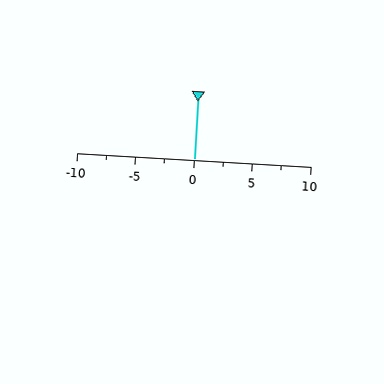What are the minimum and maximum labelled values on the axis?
The axis runs from -10 to 10.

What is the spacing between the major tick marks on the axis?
The major ticks are spaced 5 apart.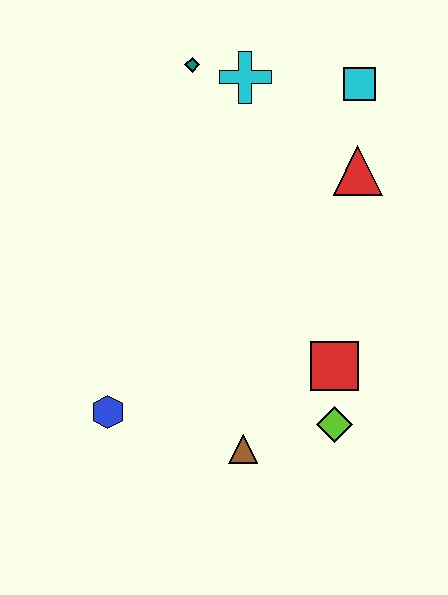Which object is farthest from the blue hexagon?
The cyan square is farthest from the blue hexagon.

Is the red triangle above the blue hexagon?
Yes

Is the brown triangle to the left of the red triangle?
Yes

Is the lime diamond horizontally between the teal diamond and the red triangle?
Yes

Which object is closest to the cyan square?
The red triangle is closest to the cyan square.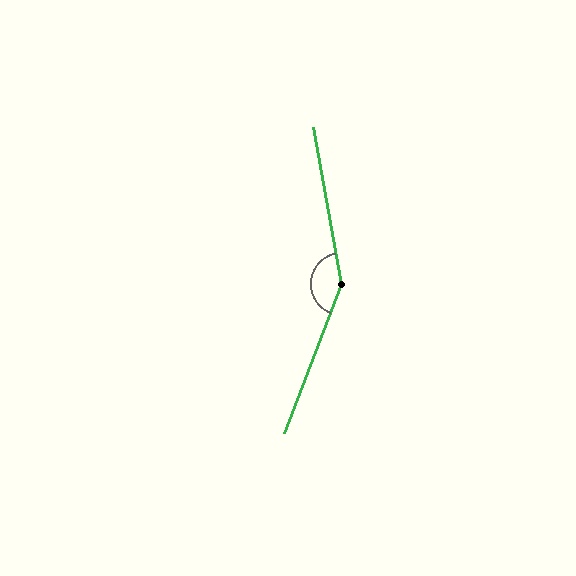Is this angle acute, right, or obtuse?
It is obtuse.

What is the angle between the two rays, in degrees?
Approximately 149 degrees.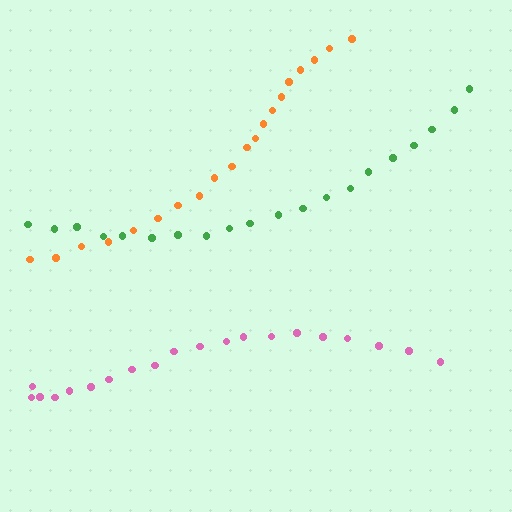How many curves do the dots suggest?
There are 3 distinct paths.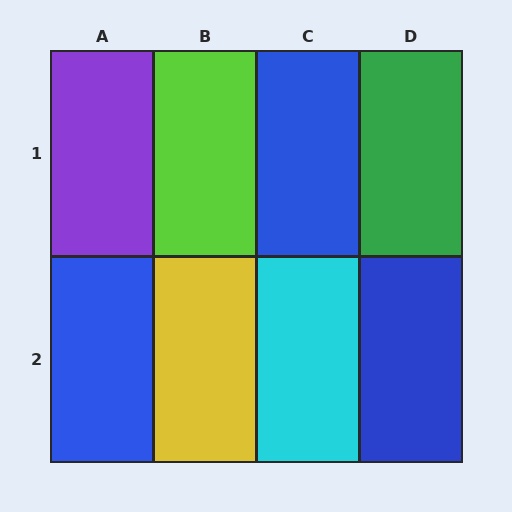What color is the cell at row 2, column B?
Yellow.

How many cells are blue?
3 cells are blue.